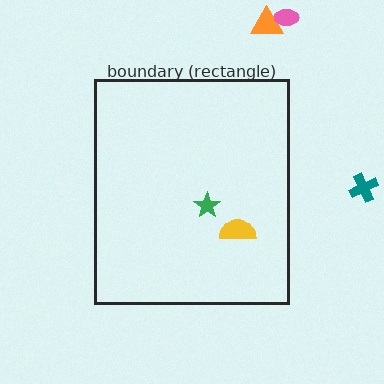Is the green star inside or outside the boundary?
Inside.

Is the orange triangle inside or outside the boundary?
Outside.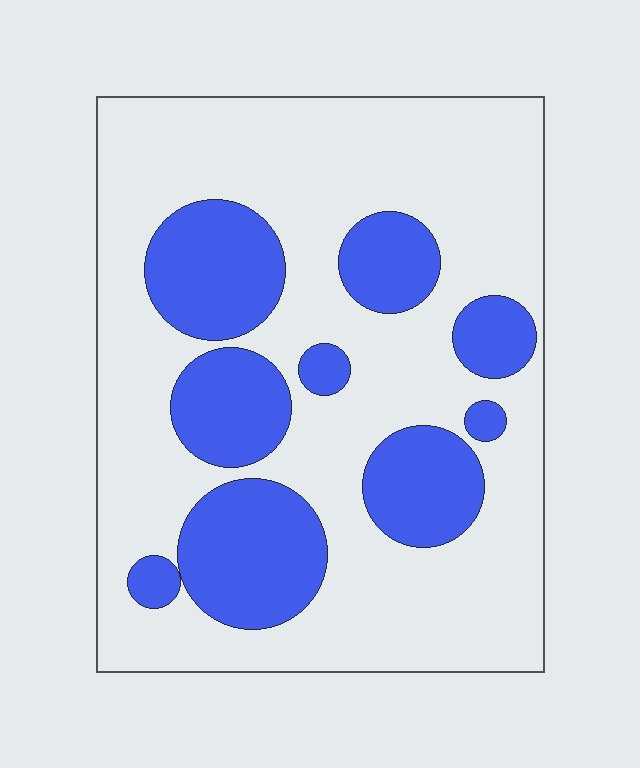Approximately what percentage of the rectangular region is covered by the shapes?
Approximately 30%.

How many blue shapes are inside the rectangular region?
9.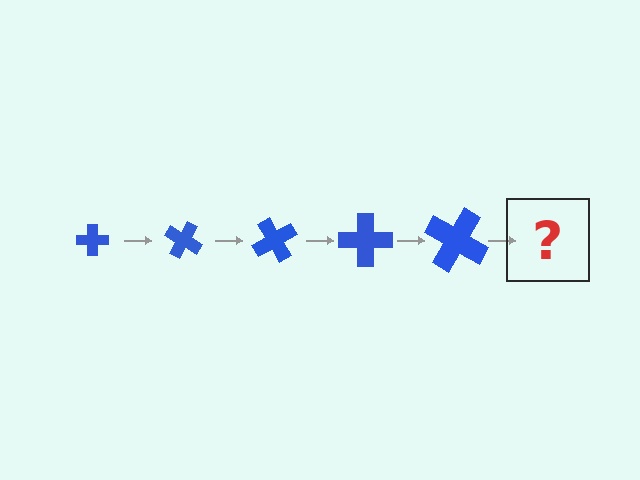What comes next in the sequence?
The next element should be a cross, larger than the previous one and rotated 150 degrees from the start.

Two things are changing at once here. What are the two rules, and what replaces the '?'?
The two rules are that the cross grows larger each step and it rotates 30 degrees each step. The '?' should be a cross, larger than the previous one and rotated 150 degrees from the start.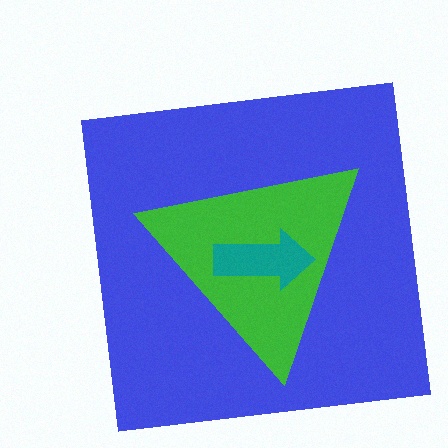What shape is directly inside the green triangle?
The teal arrow.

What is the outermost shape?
The blue square.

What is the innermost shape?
The teal arrow.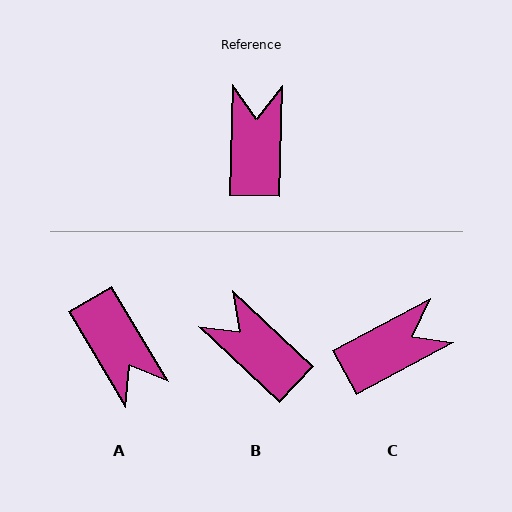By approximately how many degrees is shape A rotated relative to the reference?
Approximately 148 degrees clockwise.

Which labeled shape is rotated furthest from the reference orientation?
A, about 148 degrees away.